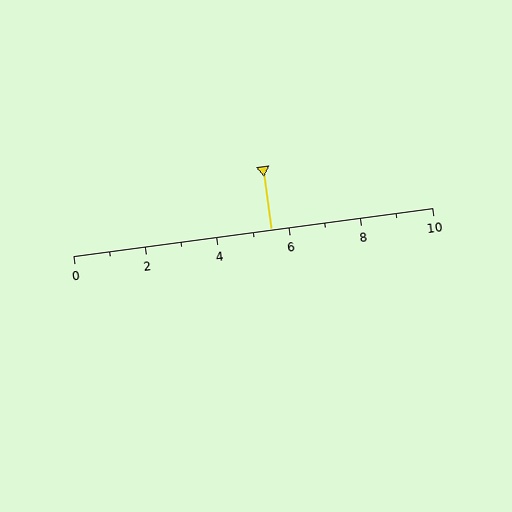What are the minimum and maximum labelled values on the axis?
The axis runs from 0 to 10.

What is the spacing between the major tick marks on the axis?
The major ticks are spaced 2 apart.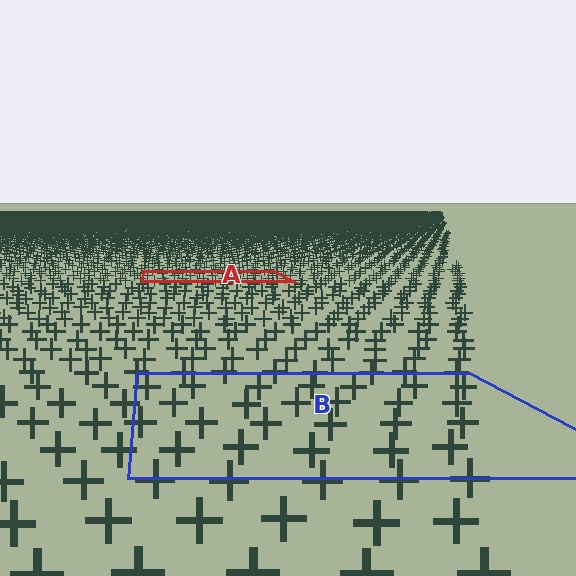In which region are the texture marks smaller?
The texture marks are smaller in region A, because it is farther away.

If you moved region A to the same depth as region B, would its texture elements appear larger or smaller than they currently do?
They would appear larger. At a closer depth, the same texture elements are projected at a bigger on-screen size.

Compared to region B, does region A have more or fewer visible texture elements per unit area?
Region A has more texture elements per unit area — they are packed more densely because it is farther away.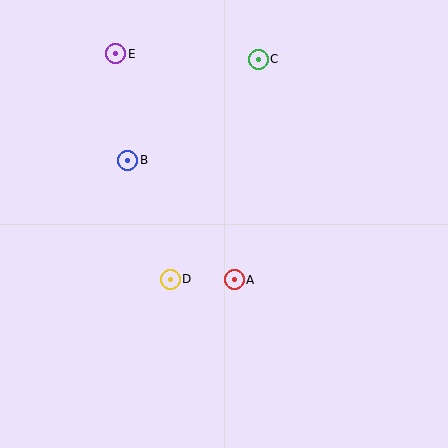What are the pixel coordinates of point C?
Point C is at (258, 59).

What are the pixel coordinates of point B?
Point B is at (128, 160).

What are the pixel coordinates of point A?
Point A is at (234, 280).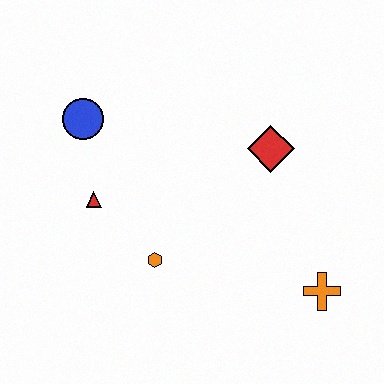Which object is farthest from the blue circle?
The orange cross is farthest from the blue circle.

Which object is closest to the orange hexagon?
The red triangle is closest to the orange hexagon.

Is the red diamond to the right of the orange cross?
No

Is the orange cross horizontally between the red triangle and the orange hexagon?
No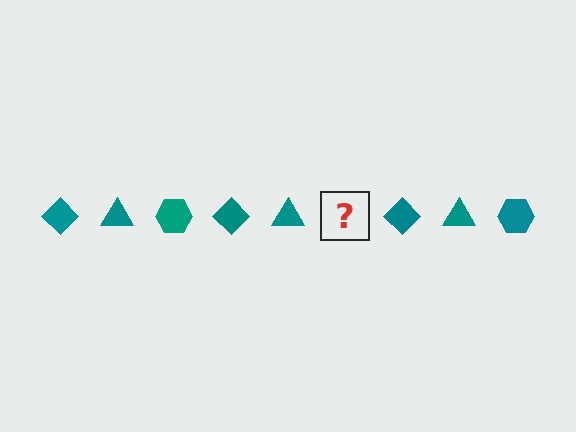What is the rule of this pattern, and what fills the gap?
The rule is that the pattern cycles through diamond, triangle, hexagon shapes in teal. The gap should be filled with a teal hexagon.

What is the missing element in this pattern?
The missing element is a teal hexagon.